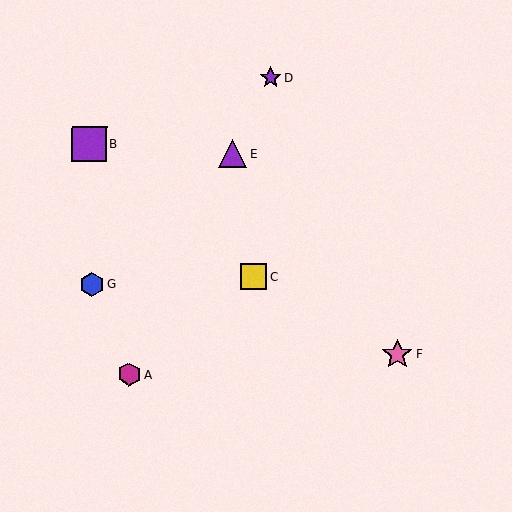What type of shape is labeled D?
Shape D is a purple star.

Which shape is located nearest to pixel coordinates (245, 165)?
The purple triangle (labeled E) at (233, 154) is nearest to that location.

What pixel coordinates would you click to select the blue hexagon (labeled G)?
Click at (92, 285) to select the blue hexagon G.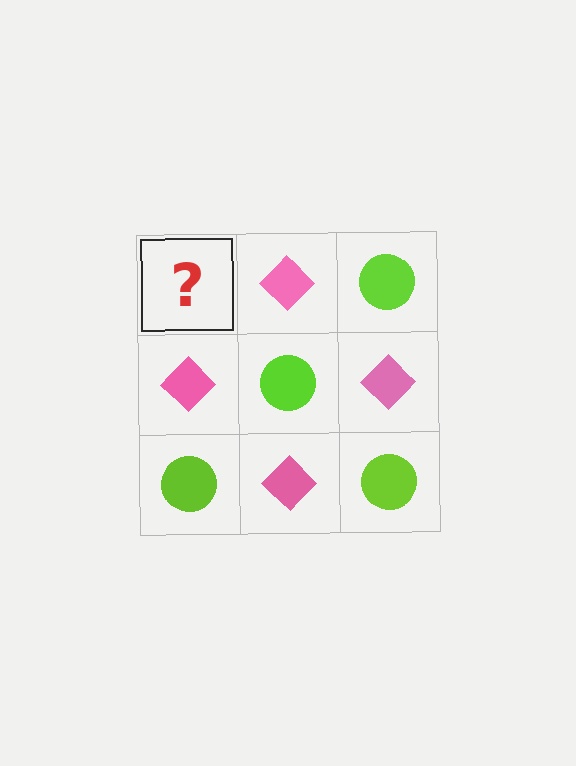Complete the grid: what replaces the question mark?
The question mark should be replaced with a lime circle.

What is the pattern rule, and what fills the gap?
The rule is that it alternates lime circle and pink diamond in a checkerboard pattern. The gap should be filled with a lime circle.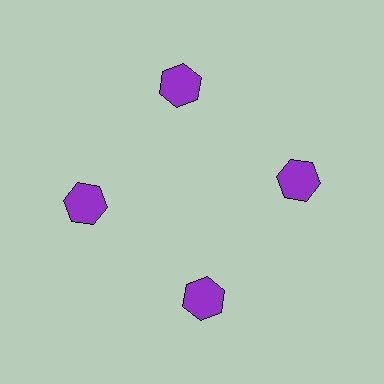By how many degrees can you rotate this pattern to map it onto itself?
The pattern maps onto itself every 90 degrees of rotation.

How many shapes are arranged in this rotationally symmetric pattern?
There are 4 shapes, arranged in 4 groups of 1.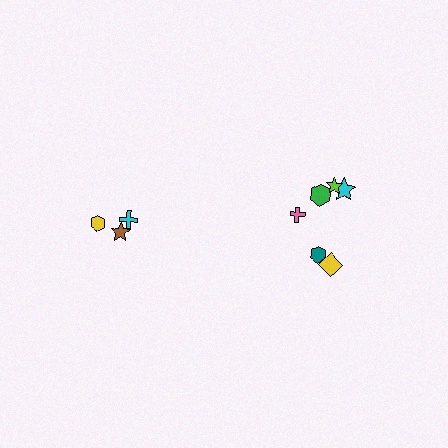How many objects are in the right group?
There are 6 objects.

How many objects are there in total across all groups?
There are 9 objects.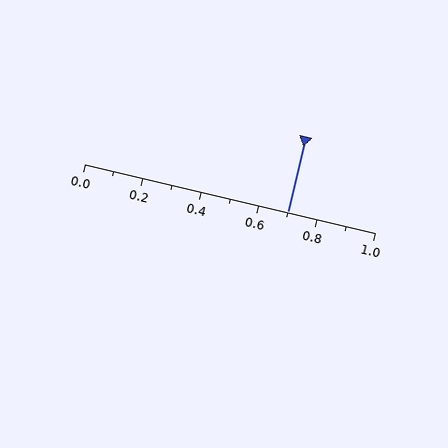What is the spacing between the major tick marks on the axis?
The major ticks are spaced 0.2 apart.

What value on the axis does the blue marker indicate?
The marker indicates approximately 0.7.